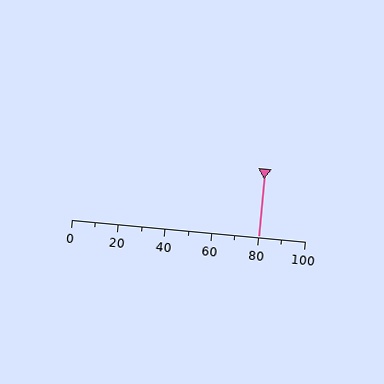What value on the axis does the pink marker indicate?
The marker indicates approximately 80.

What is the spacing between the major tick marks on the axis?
The major ticks are spaced 20 apart.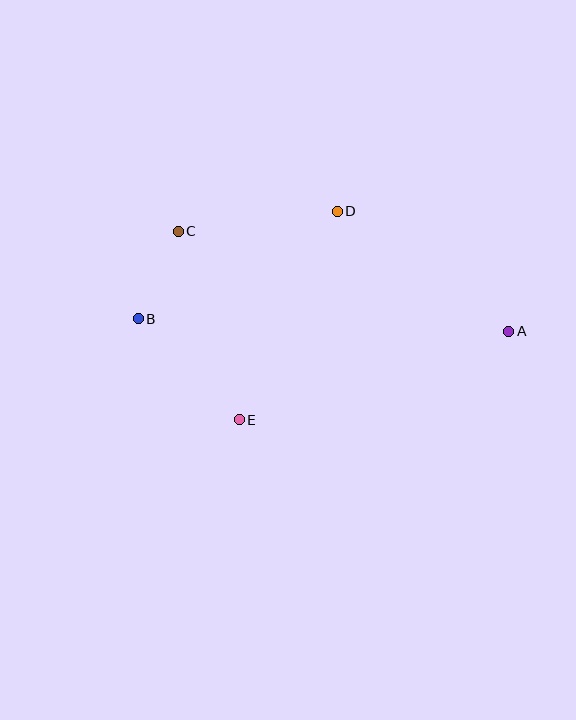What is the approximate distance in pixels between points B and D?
The distance between B and D is approximately 226 pixels.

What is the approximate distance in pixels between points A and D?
The distance between A and D is approximately 209 pixels.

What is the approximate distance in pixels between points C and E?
The distance between C and E is approximately 198 pixels.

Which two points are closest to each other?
Points B and C are closest to each other.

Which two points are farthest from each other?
Points A and B are farthest from each other.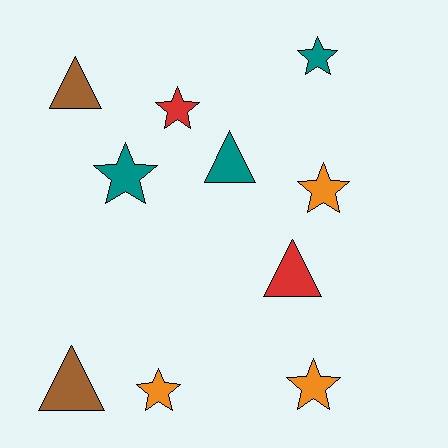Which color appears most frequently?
Teal, with 3 objects.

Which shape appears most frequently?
Star, with 6 objects.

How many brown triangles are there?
There are 2 brown triangles.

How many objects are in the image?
There are 10 objects.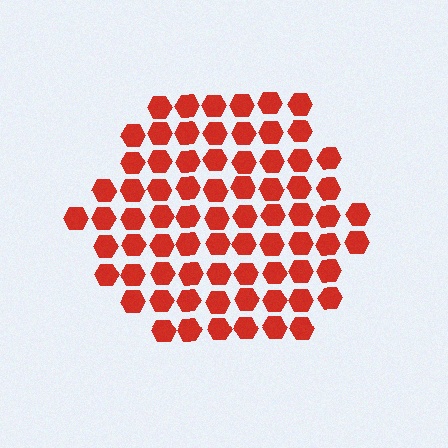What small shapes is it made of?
It is made of small hexagons.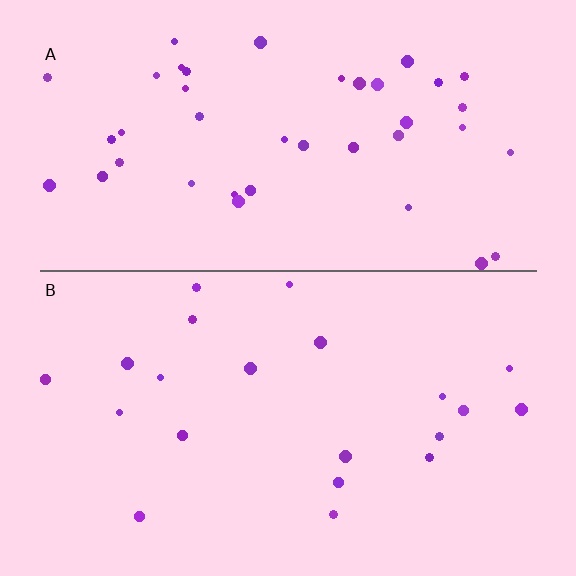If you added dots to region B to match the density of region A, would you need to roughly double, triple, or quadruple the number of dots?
Approximately double.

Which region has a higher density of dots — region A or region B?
A (the top).